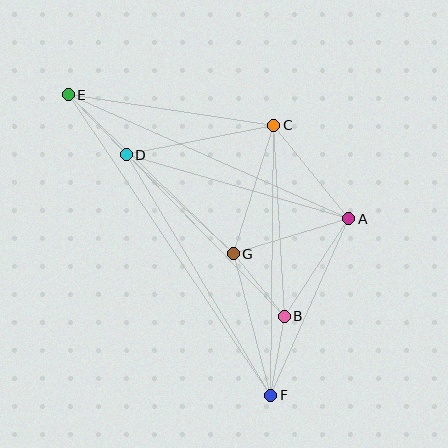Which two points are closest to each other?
Points B and G are closest to each other.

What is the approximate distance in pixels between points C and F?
The distance between C and F is approximately 270 pixels.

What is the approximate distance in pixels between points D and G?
The distance between D and G is approximately 146 pixels.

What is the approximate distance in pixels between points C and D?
The distance between C and D is approximately 150 pixels.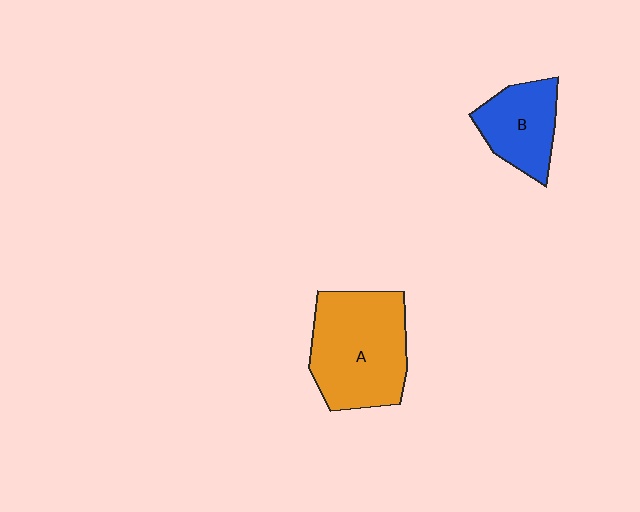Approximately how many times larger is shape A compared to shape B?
Approximately 1.8 times.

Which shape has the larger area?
Shape A (orange).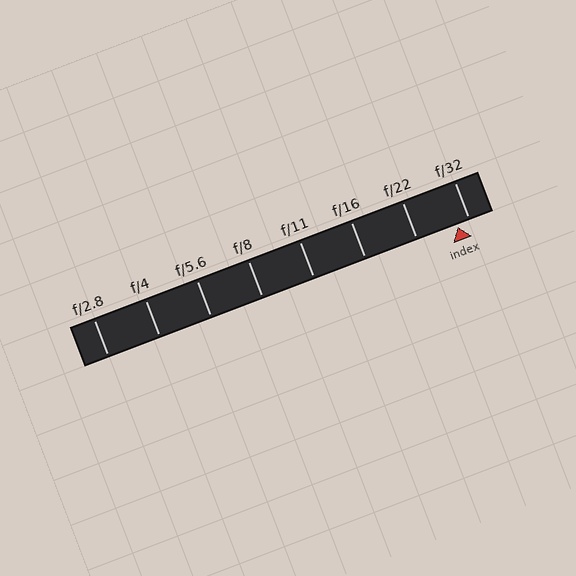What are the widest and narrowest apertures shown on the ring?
The widest aperture shown is f/2.8 and the narrowest is f/32.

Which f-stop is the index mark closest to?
The index mark is closest to f/32.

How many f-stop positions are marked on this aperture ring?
There are 8 f-stop positions marked.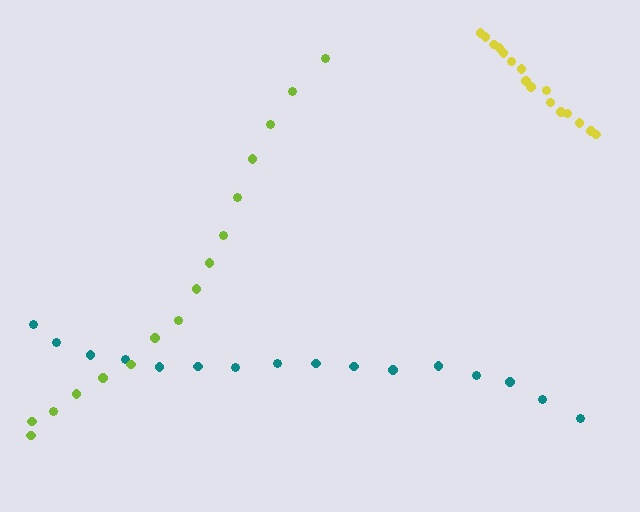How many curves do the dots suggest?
There are 3 distinct paths.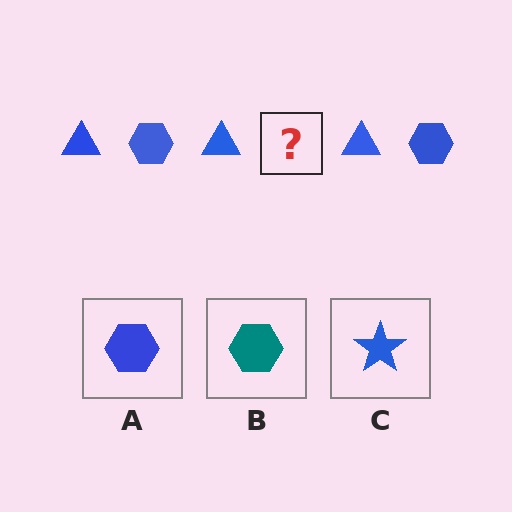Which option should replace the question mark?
Option A.